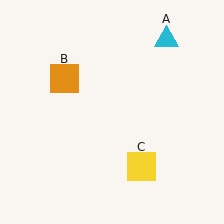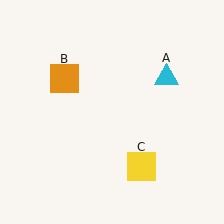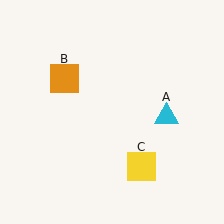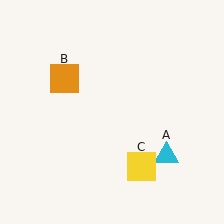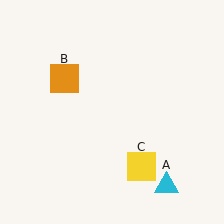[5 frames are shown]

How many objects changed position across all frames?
1 object changed position: cyan triangle (object A).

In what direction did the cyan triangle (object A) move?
The cyan triangle (object A) moved down.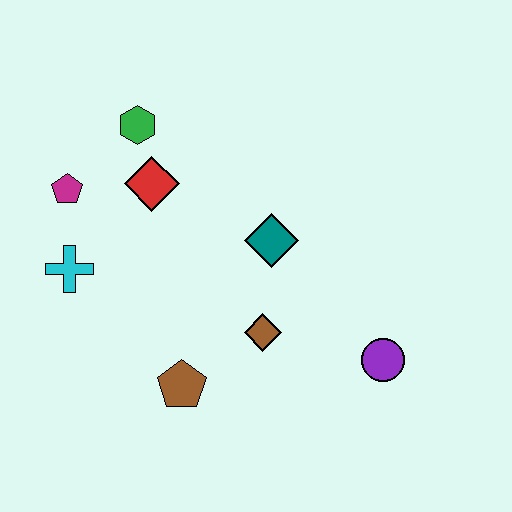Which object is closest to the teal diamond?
The brown diamond is closest to the teal diamond.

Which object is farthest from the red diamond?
The purple circle is farthest from the red diamond.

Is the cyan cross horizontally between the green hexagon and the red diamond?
No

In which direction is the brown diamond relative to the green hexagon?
The brown diamond is below the green hexagon.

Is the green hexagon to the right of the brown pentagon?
No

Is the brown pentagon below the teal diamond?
Yes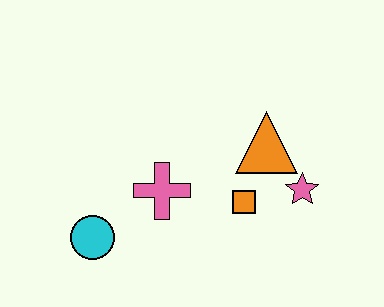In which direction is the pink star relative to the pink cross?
The pink star is to the right of the pink cross.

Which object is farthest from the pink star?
The cyan circle is farthest from the pink star.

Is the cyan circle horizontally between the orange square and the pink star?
No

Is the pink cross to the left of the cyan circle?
No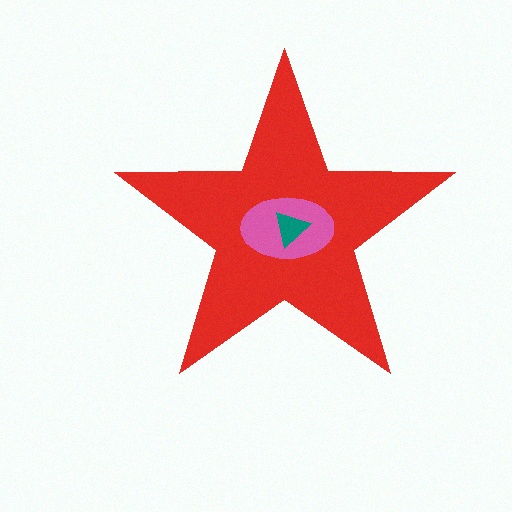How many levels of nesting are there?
3.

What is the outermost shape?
The red star.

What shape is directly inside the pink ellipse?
The teal triangle.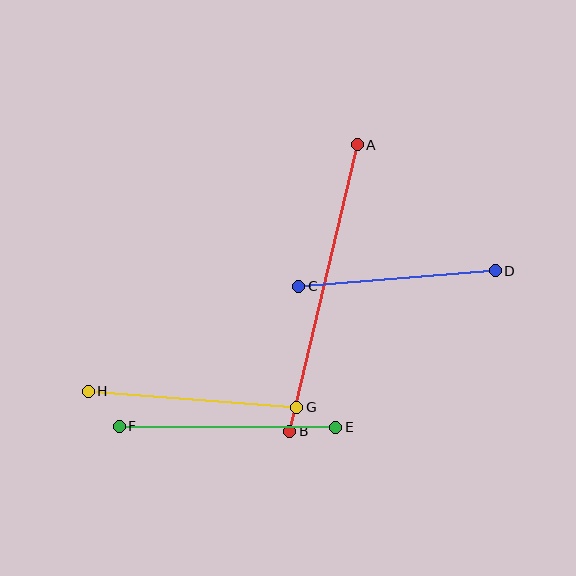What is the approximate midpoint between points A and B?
The midpoint is at approximately (323, 288) pixels.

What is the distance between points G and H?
The distance is approximately 209 pixels.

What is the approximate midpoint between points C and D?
The midpoint is at approximately (397, 279) pixels.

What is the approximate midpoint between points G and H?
The midpoint is at approximately (193, 399) pixels.